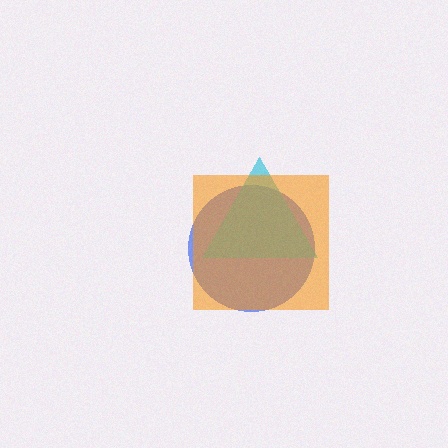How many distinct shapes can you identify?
There are 3 distinct shapes: a blue circle, a cyan triangle, an orange square.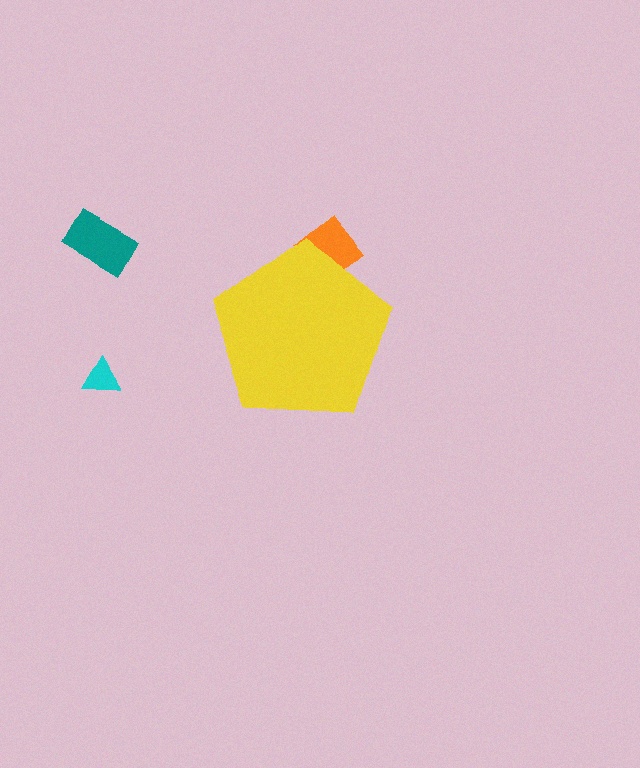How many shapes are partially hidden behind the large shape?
1 shape is partially hidden.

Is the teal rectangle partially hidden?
No, the teal rectangle is fully visible.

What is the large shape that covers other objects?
A yellow pentagon.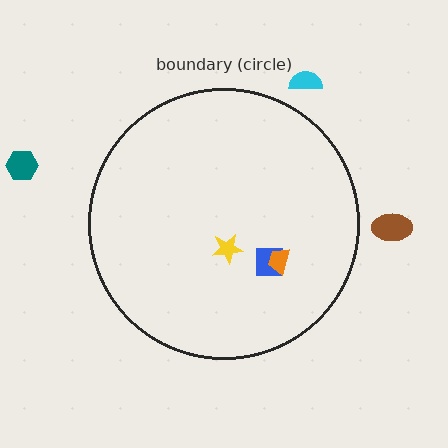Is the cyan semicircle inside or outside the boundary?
Outside.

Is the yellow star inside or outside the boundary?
Inside.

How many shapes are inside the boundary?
3 inside, 3 outside.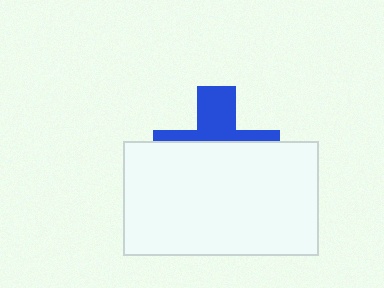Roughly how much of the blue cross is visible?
A small part of it is visible (roughly 39%).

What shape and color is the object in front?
The object in front is a white rectangle.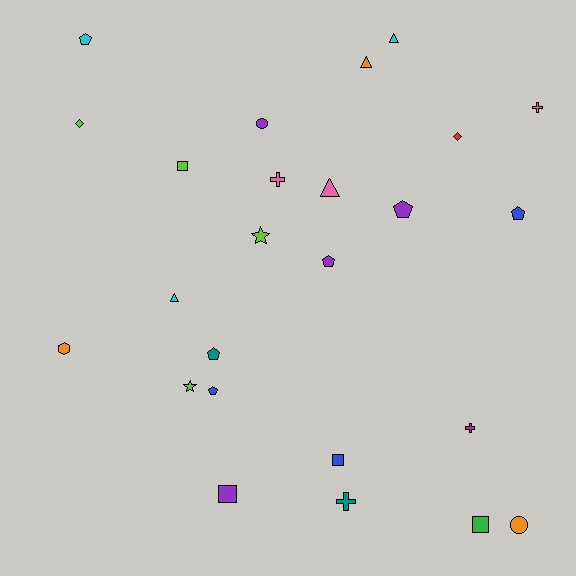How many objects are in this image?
There are 25 objects.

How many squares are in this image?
There are 4 squares.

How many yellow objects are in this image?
There are no yellow objects.